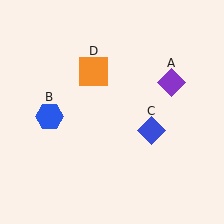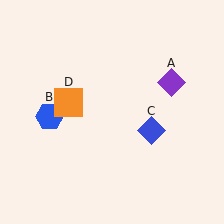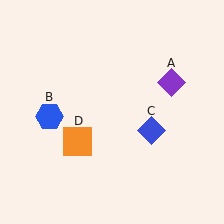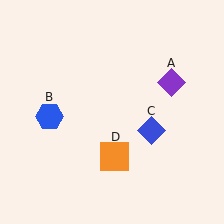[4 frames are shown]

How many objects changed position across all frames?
1 object changed position: orange square (object D).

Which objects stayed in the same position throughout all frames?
Purple diamond (object A) and blue hexagon (object B) and blue diamond (object C) remained stationary.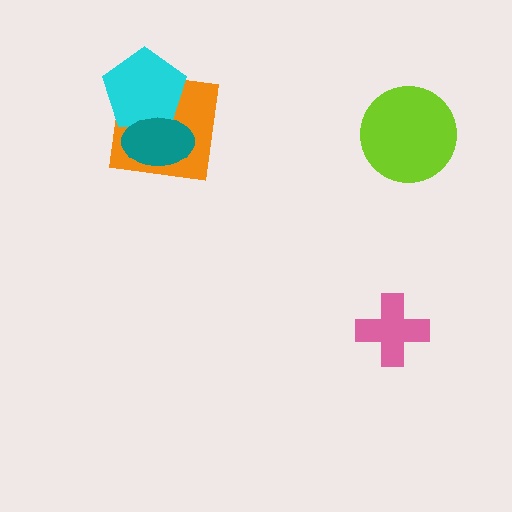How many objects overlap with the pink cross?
0 objects overlap with the pink cross.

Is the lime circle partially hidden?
No, no other shape covers it.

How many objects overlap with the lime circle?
0 objects overlap with the lime circle.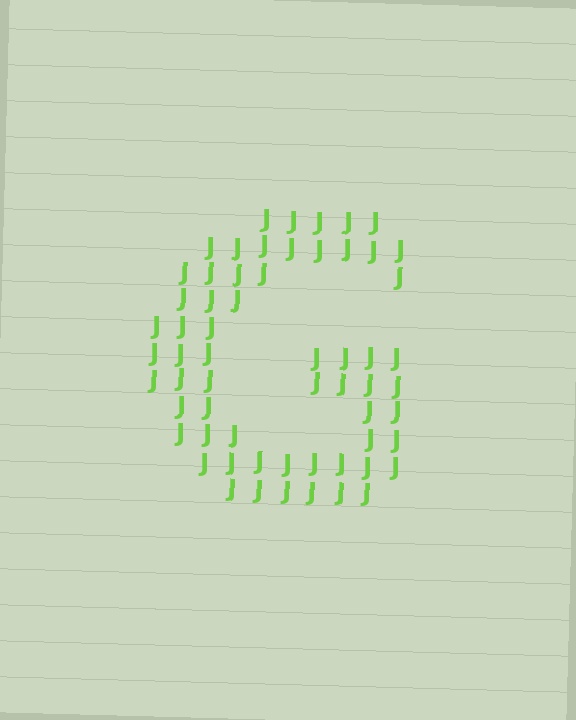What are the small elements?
The small elements are letter J's.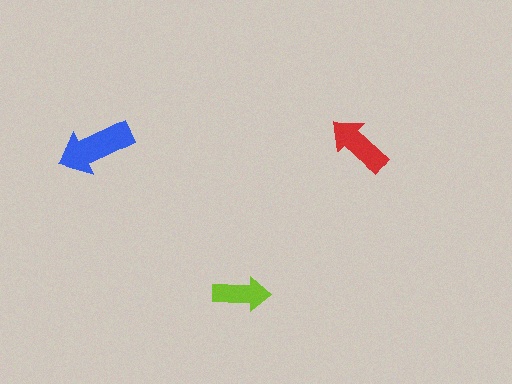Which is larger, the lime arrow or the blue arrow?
The blue one.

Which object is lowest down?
The lime arrow is bottommost.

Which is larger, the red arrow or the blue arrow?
The blue one.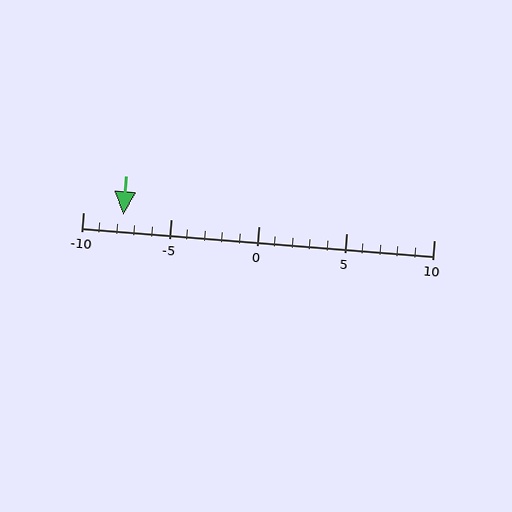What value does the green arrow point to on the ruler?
The green arrow points to approximately -8.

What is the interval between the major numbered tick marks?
The major tick marks are spaced 5 units apart.